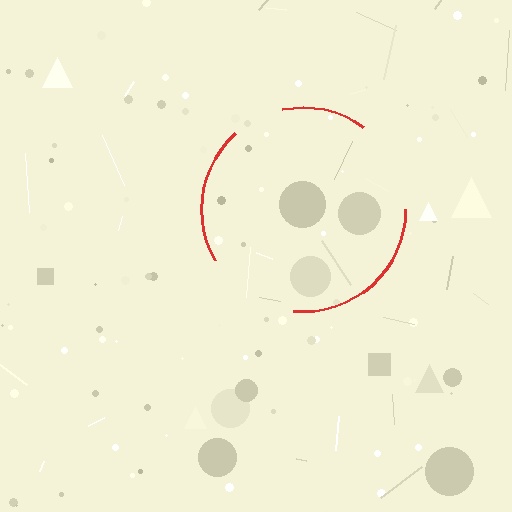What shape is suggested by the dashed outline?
The dashed outline suggests a circle.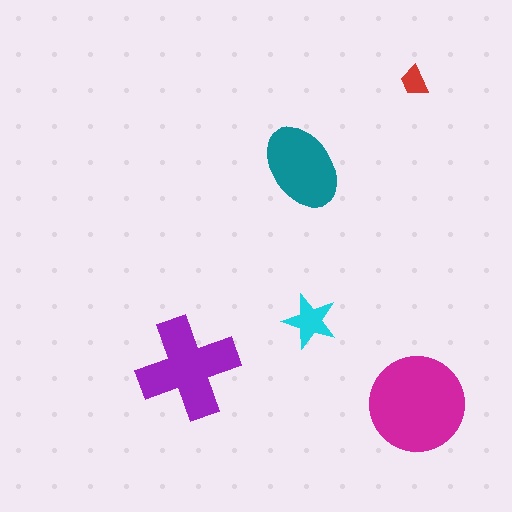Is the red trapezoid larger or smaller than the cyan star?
Smaller.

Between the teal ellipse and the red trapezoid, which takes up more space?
The teal ellipse.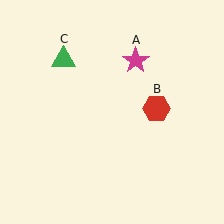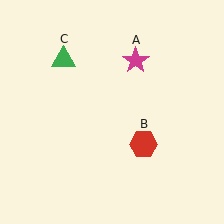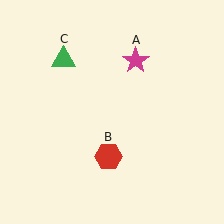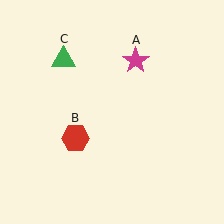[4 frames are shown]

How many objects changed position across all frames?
1 object changed position: red hexagon (object B).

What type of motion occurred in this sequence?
The red hexagon (object B) rotated clockwise around the center of the scene.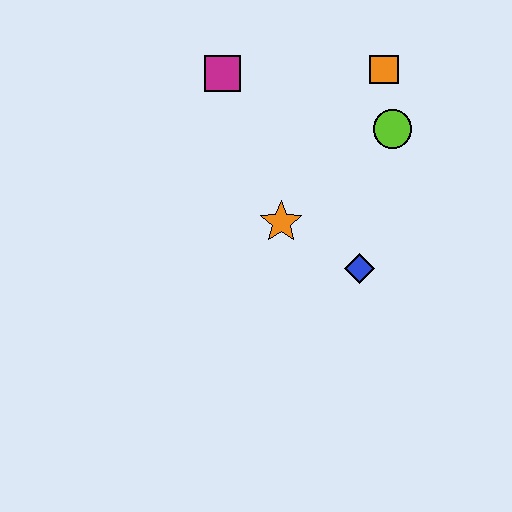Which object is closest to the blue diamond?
The orange star is closest to the blue diamond.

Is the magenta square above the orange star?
Yes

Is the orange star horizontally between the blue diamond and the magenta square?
Yes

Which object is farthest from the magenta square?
The blue diamond is farthest from the magenta square.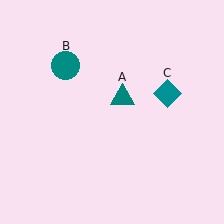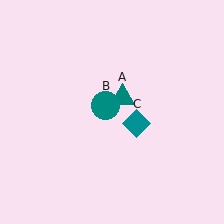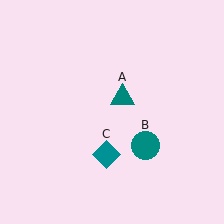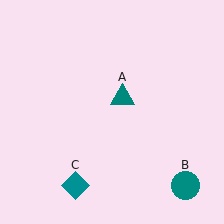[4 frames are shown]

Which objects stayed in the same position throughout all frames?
Teal triangle (object A) remained stationary.